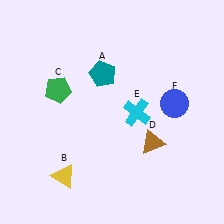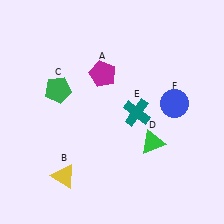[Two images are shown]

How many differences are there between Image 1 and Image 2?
There are 3 differences between the two images.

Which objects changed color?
A changed from teal to magenta. D changed from brown to green. E changed from cyan to teal.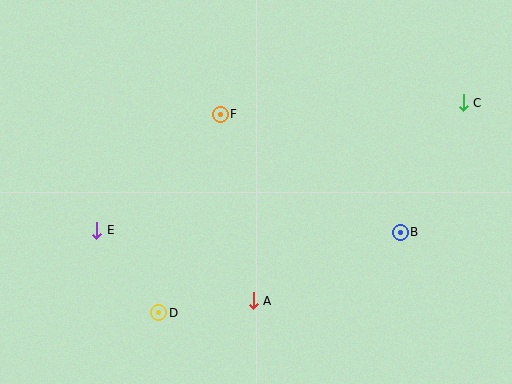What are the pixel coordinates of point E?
Point E is at (97, 230).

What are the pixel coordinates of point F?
Point F is at (220, 114).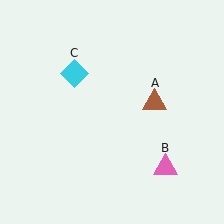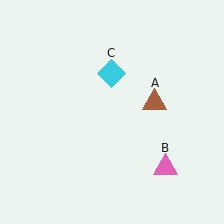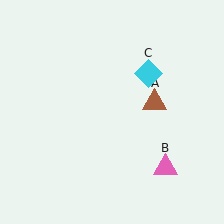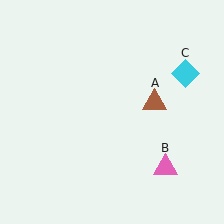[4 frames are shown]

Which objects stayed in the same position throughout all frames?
Brown triangle (object A) and pink triangle (object B) remained stationary.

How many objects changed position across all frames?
1 object changed position: cyan diamond (object C).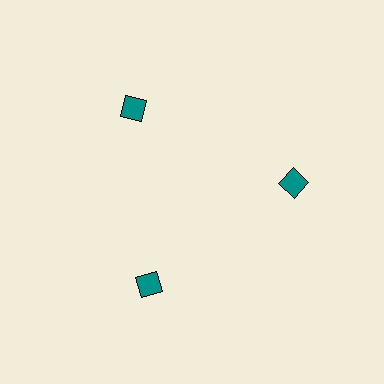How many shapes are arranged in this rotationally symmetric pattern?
There are 3 shapes, arranged in 3 groups of 1.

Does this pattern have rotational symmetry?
Yes, this pattern has 3-fold rotational symmetry. It looks the same after rotating 120 degrees around the center.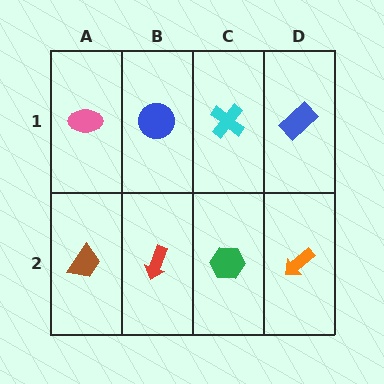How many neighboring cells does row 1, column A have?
2.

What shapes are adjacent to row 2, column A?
A pink ellipse (row 1, column A), a red arrow (row 2, column B).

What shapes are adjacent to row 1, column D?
An orange arrow (row 2, column D), a cyan cross (row 1, column C).